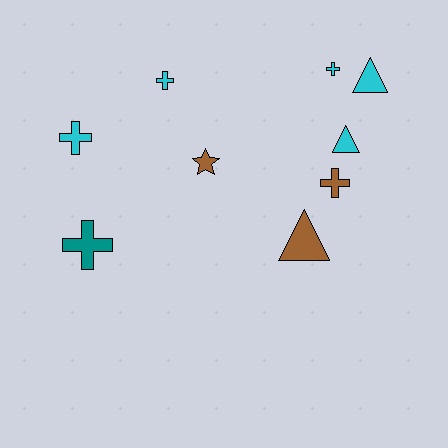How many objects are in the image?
There are 9 objects.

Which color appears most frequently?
Cyan, with 5 objects.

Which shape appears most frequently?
Cross, with 5 objects.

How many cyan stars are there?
There are no cyan stars.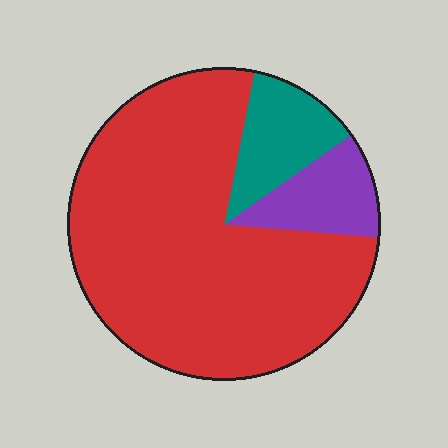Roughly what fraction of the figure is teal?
Teal covers 12% of the figure.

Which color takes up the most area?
Red, at roughly 75%.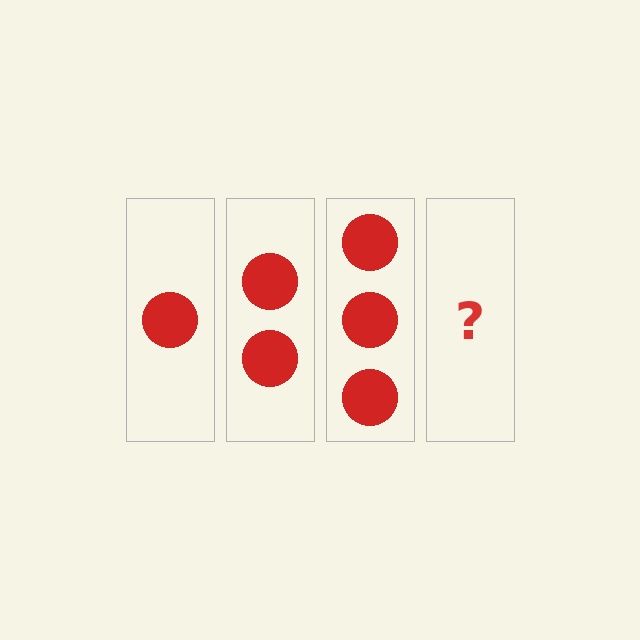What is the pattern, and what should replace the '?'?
The pattern is that each step adds one more circle. The '?' should be 4 circles.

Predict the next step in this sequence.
The next step is 4 circles.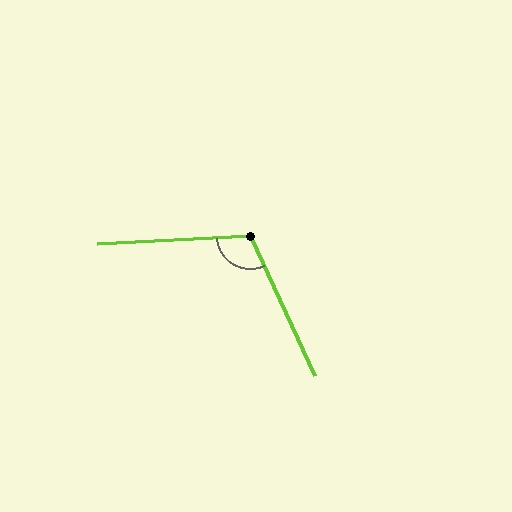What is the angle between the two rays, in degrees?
Approximately 112 degrees.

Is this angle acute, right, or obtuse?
It is obtuse.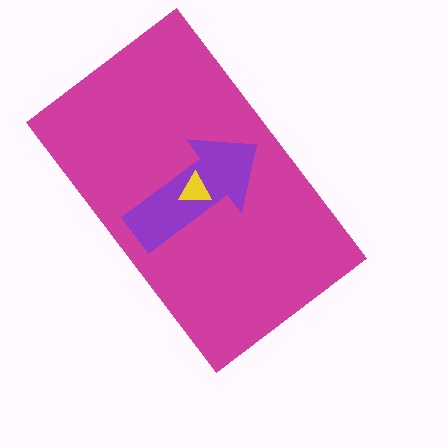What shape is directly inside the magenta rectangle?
The purple arrow.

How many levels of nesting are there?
3.